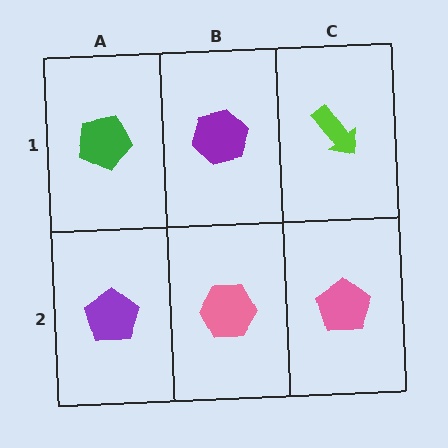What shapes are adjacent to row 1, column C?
A pink pentagon (row 2, column C), a purple hexagon (row 1, column B).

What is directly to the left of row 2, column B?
A purple pentagon.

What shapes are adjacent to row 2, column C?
A lime arrow (row 1, column C), a pink hexagon (row 2, column B).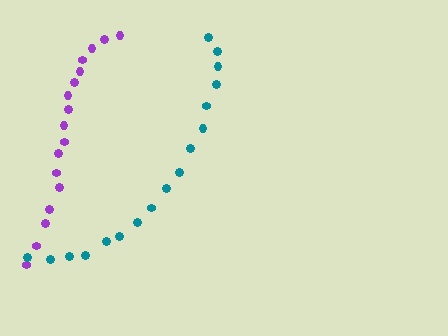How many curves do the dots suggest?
There are 2 distinct paths.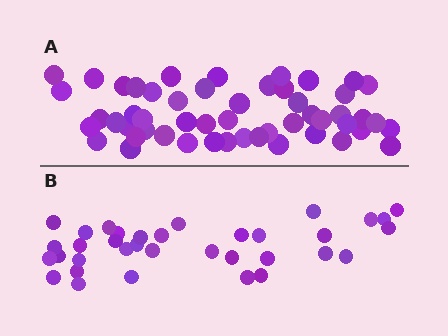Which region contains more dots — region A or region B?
Region A (the top region) has more dots.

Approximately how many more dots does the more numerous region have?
Region A has approximately 15 more dots than region B.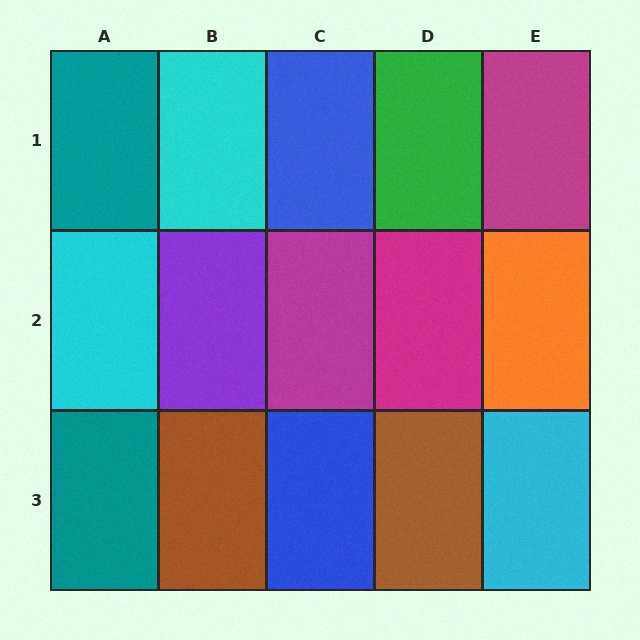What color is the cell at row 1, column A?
Teal.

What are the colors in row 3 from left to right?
Teal, brown, blue, brown, cyan.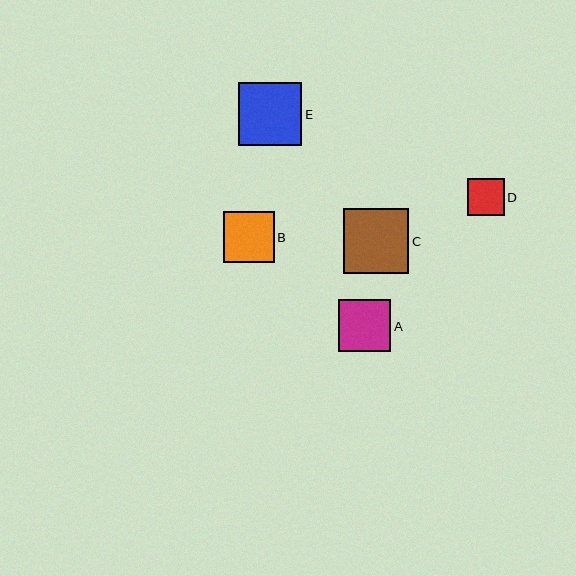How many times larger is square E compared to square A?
Square E is approximately 1.2 times the size of square A.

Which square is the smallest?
Square D is the smallest with a size of approximately 37 pixels.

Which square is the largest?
Square C is the largest with a size of approximately 65 pixels.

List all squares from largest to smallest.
From largest to smallest: C, E, A, B, D.